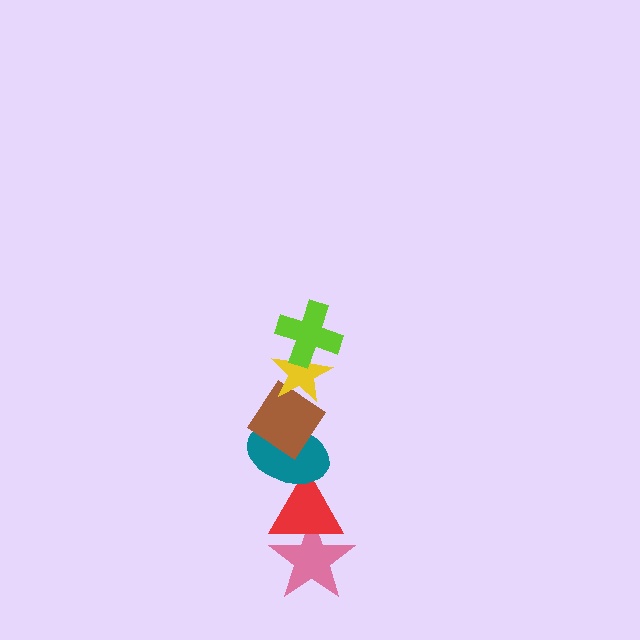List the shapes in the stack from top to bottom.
From top to bottom: the lime cross, the yellow star, the brown diamond, the teal ellipse, the red triangle, the pink star.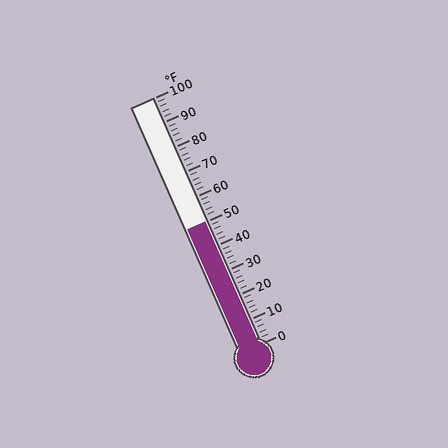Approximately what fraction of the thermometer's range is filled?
The thermometer is filled to approximately 50% of its range.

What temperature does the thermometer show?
The thermometer shows approximately 50°F.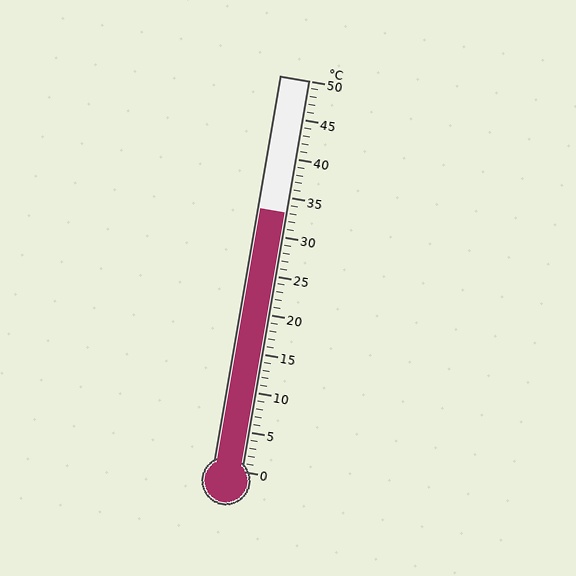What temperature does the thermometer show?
The thermometer shows approximately 33°C.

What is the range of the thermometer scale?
The thermometer scale ranges from 0°C to 50°C.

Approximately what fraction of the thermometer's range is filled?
The thermometer is filled to approximately 65% of its range.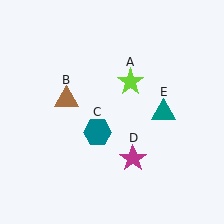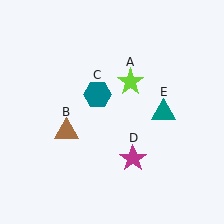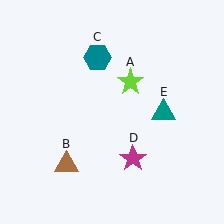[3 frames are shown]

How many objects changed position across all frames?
2 objects changed position: brown triangle (object B), teal hexagon (object C).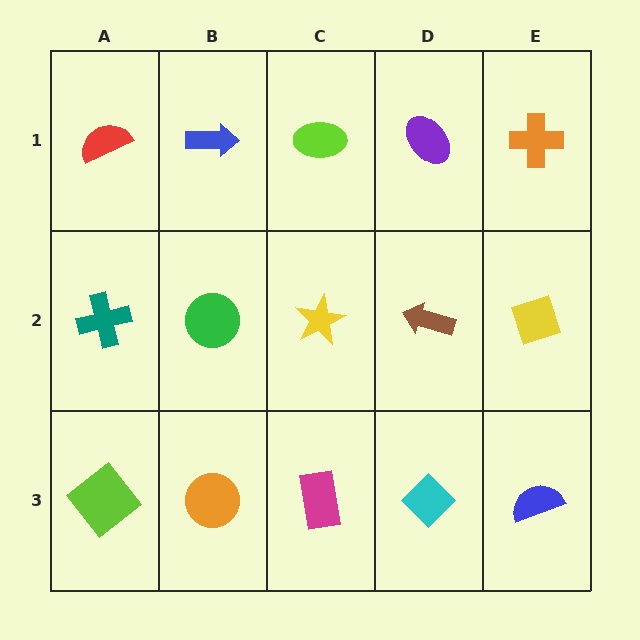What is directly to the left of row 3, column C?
An orange circle.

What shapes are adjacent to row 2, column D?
A purple ellipse (row 1, column D), a cyan diamond (row 3, column D), a yellow star (row 2, column C), a yellow diamond (row 2, column E).